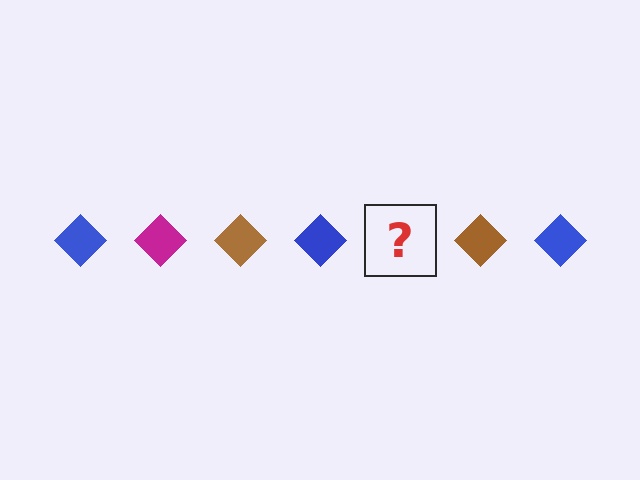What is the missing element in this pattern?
The missing element is a magenta diamond.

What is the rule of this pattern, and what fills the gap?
The rule is that the pattern cycles through blue, magenta, brown diamonds. The gap should be filled with a magenta diamond.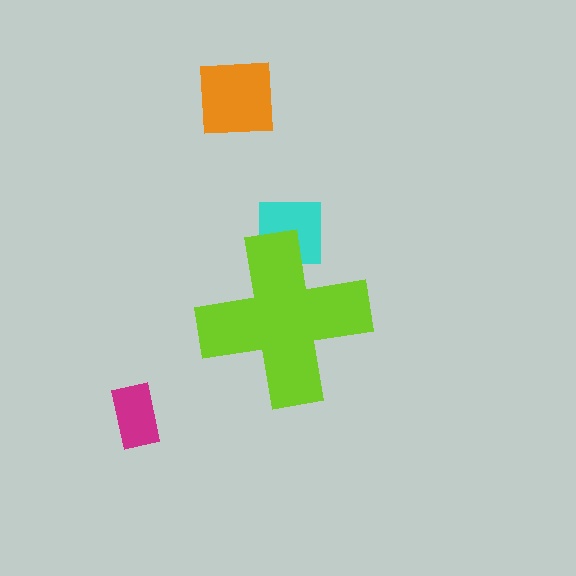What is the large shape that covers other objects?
A lime cross.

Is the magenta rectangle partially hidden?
No, the magenta rectangle is fully visible.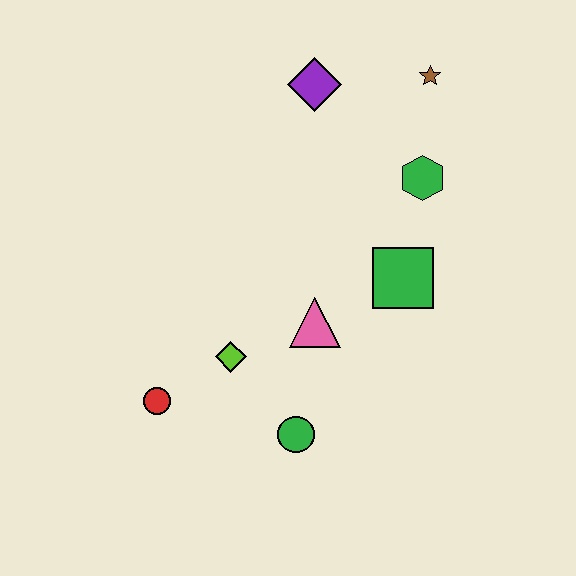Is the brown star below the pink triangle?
No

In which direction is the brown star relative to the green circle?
The brown star is above the green circle.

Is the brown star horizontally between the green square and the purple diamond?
No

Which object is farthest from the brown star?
The red circle is farthest from the brown star.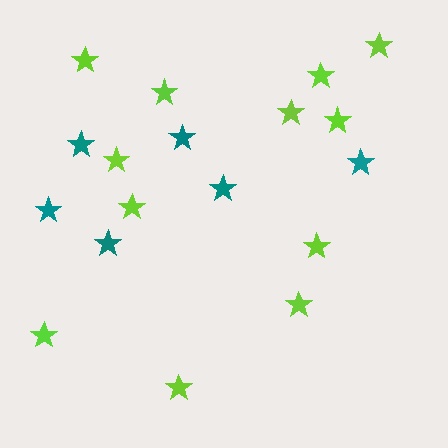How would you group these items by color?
There are 2 groups: one group of lime stars (12) and one group of teal stars (6).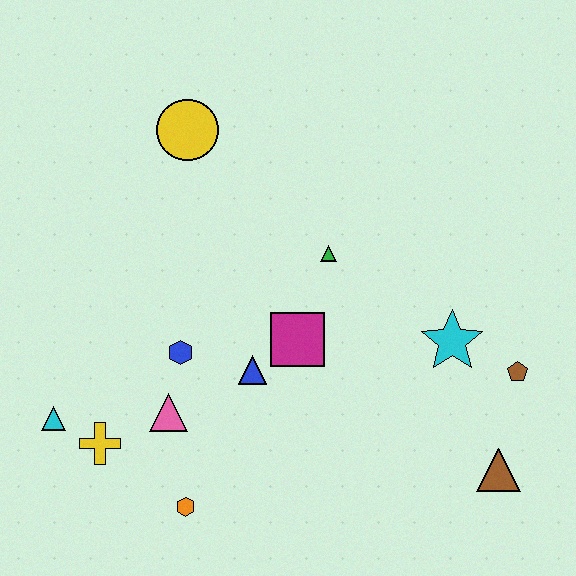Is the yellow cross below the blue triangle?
Yes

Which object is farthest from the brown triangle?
The yellow circle is farthest from the brown triangle.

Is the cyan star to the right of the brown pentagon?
No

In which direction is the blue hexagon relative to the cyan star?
The blue hexagon is to the left of the cyan star.